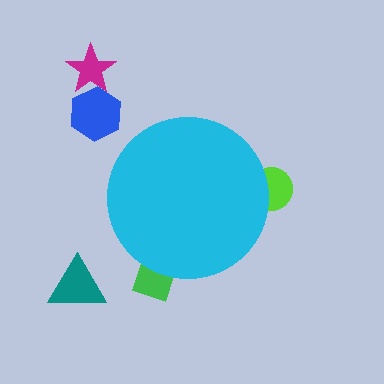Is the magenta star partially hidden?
No, the magenta star is fully visible.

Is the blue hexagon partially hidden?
No, the blue hexagon is fully visible.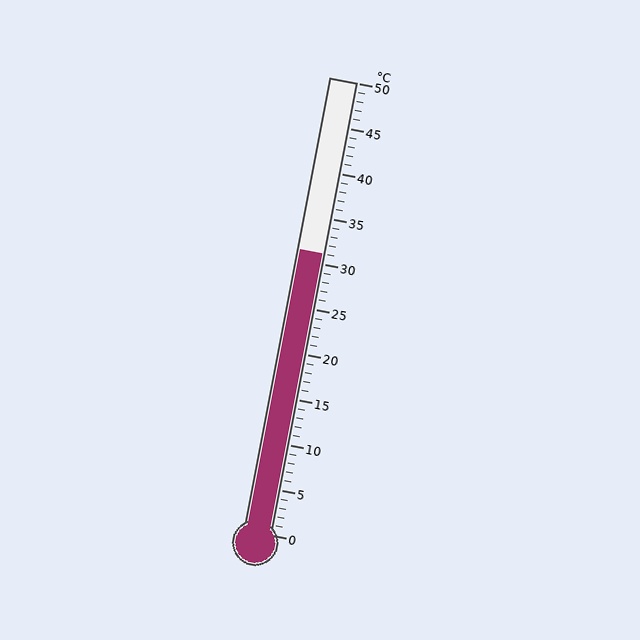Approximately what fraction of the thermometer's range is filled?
The thermometer is filled to approximately 60% of its range.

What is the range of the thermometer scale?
The thermometer scale ranges from 0°C to 50°C.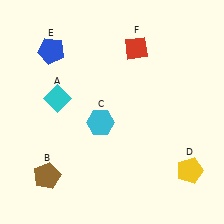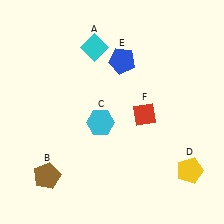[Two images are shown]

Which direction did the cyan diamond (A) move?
The cyan diamond (A) moved up.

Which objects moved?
The objects that moved are: the cyan diamond (A), the blue pentagon (E), the red diamond (F).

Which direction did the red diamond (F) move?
The red diamond (F) moved down.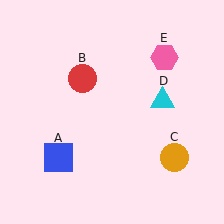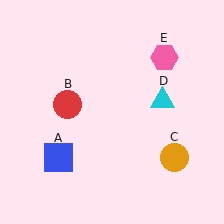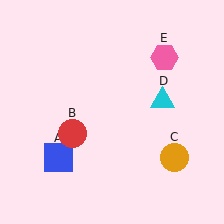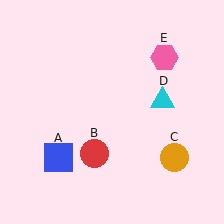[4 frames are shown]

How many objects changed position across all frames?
1 object changed position: red circle (object B).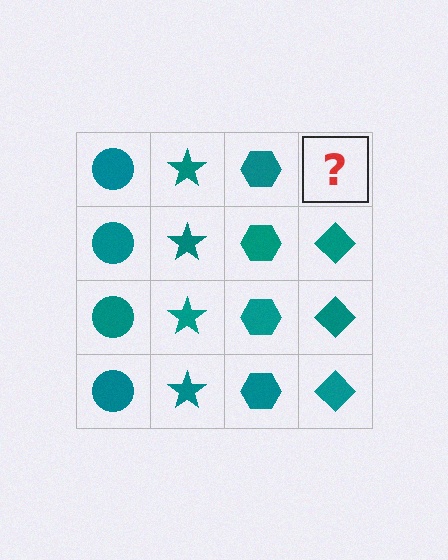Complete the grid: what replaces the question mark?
The question mark should be replaced with a teal diamond.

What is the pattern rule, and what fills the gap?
The rule is that each column has a consistent shape. The gap should be filled with a teal diamond.